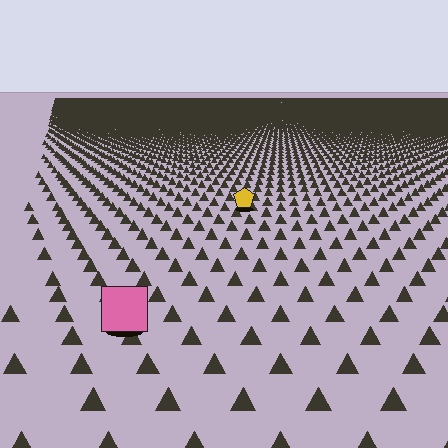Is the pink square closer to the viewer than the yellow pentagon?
Yes. The pink square is closer — you can tell from the texture gradient: the ground texture is coarser near it.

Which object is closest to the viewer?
The pink square is closest. The texture marks near it are larger and more spread out.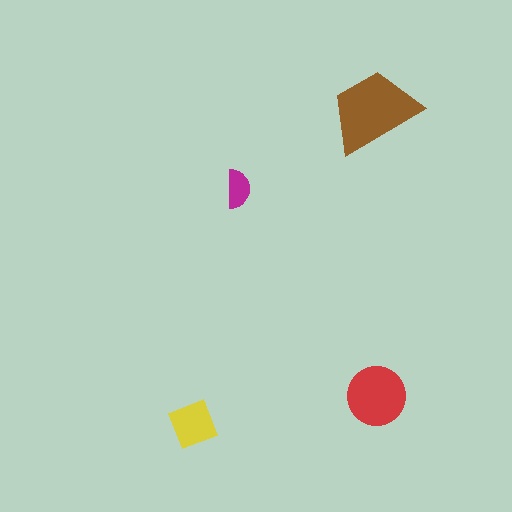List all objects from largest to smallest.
The brown trapezoid, the red circle, the yellow square, the magenta semicircle.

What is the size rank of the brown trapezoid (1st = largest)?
1st.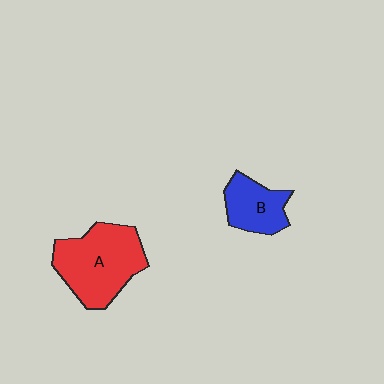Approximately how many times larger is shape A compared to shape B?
Approximately 1.9 times.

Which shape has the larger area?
Shape A (red).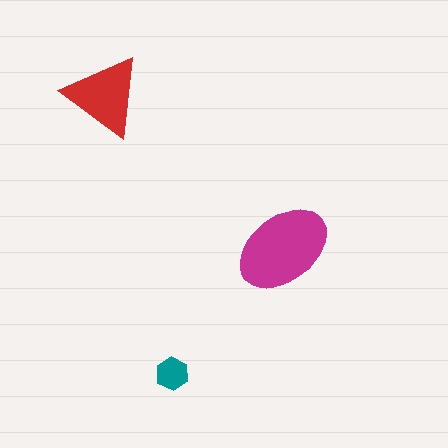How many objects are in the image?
There are 3 objects in the image.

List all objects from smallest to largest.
The teal hexagon, the red triangle, the magenta ellipse.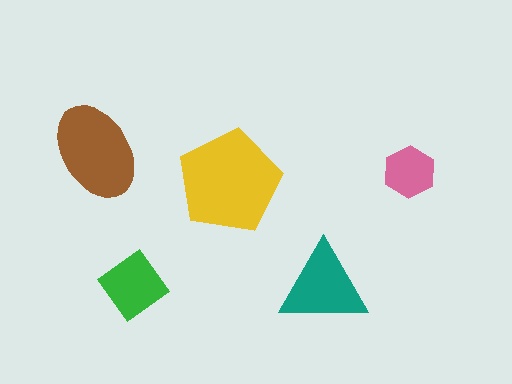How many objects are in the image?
There are 5 objects in the image.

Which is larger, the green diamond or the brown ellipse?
The brown ellipse.